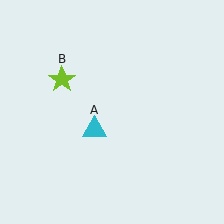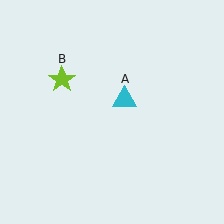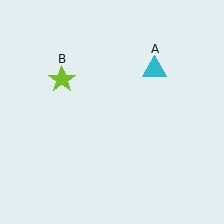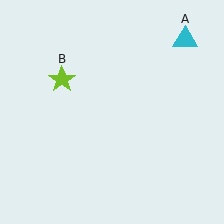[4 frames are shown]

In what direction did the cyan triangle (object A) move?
The cyan triangle (object A) moved up and to the right.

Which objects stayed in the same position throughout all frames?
Lime star (object B) remained stationary.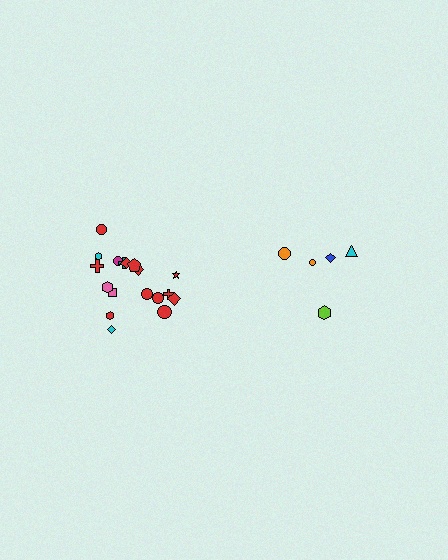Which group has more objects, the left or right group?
The left group.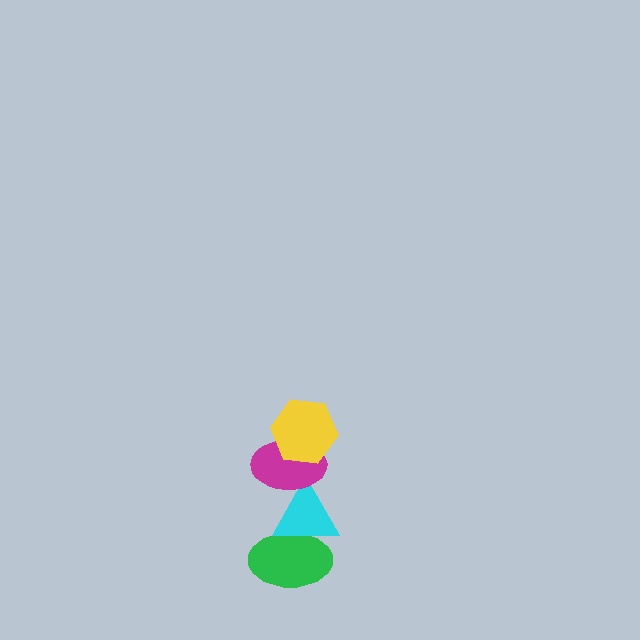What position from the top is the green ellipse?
The green ellipse is 4th from the top.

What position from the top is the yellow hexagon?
The yellow hexagon is 1st from the top.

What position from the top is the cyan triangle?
The cyan triangle is 3rd from the top.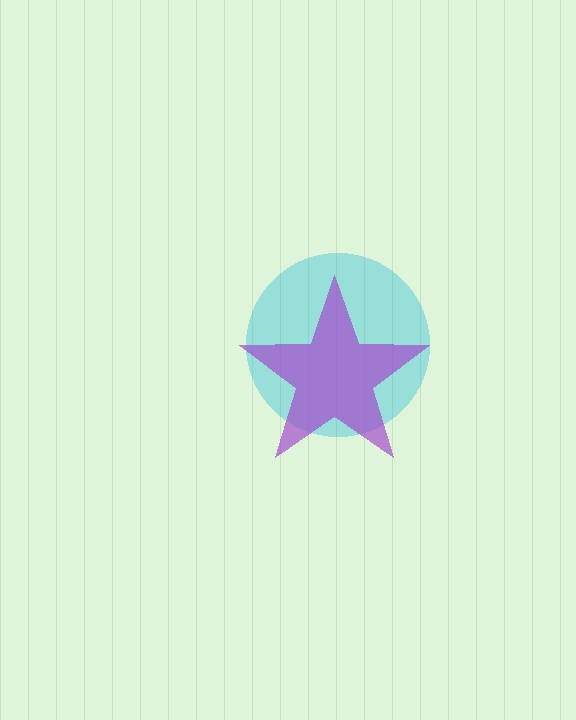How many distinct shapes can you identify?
There are 2 distinct shapes: a cyan circle, a purple star.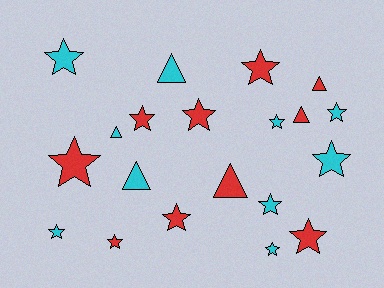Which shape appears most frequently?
Star, with 14 objects.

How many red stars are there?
There are 7 red stars.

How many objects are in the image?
There are 20 objects.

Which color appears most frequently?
Red, with 10 objects.